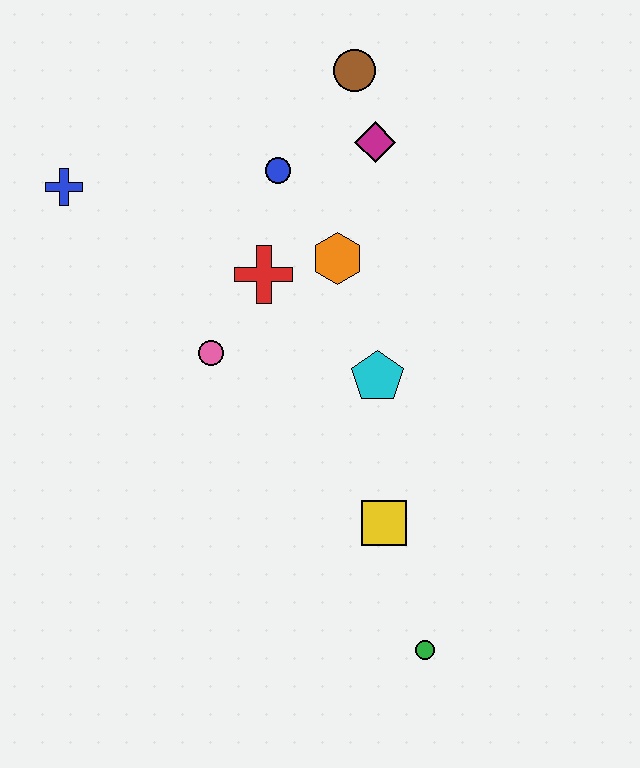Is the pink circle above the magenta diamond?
No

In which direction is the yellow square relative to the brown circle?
The yellow square is below the brown circle.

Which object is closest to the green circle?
The yellow square is closest to the green circle.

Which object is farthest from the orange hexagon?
The green circle is farthest from the orange hexagon.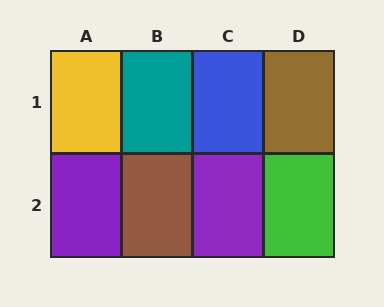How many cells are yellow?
1 cell is yellow.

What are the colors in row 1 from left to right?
Yellow, teal, blue, brown.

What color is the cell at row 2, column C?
Purple.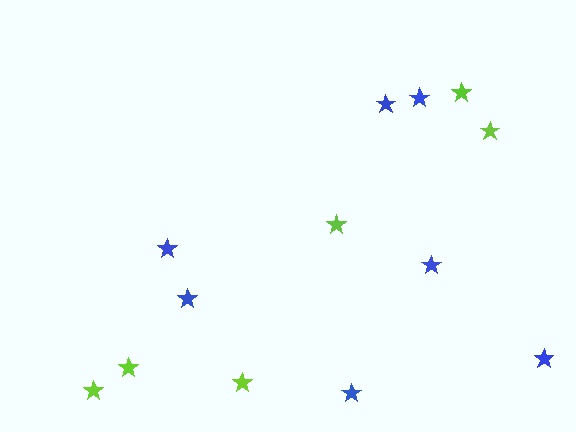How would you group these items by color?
There are 2 groups: one group of blue stars (7) and one group of lime stars (6).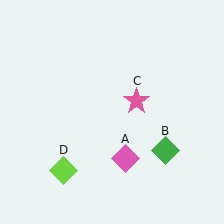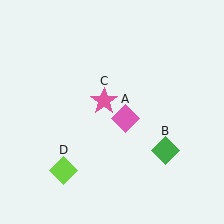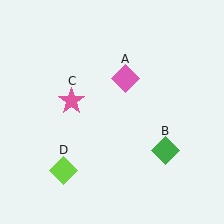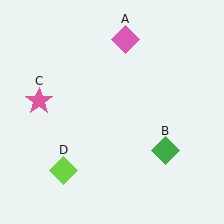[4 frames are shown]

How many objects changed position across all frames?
2 objects changed position: pink diamond (object A), pink star (object C).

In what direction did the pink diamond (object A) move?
The pink diamond (object A) moved up.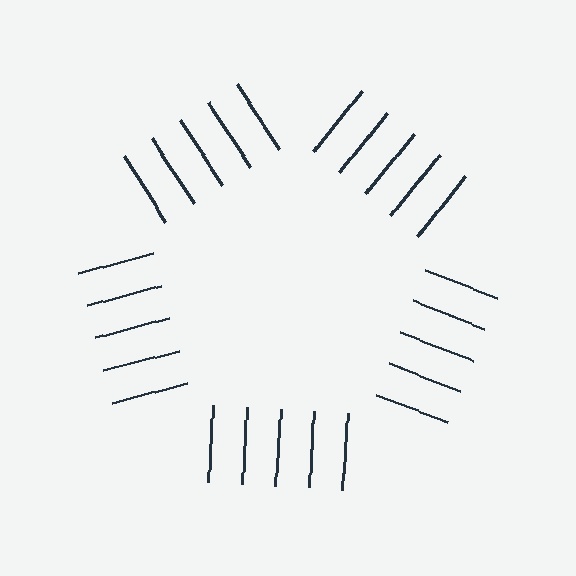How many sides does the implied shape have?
5 sides — the line-ends trace a pentagon.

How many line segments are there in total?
25 — 5 along each of the 5 edges.